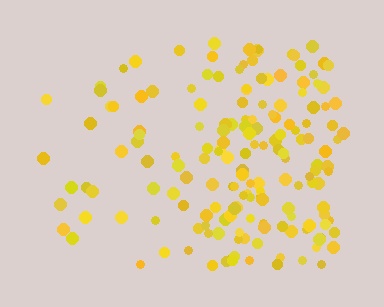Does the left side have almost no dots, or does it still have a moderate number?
Still a moderate number, just noticeably fewer than the right.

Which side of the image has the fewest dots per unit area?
The left.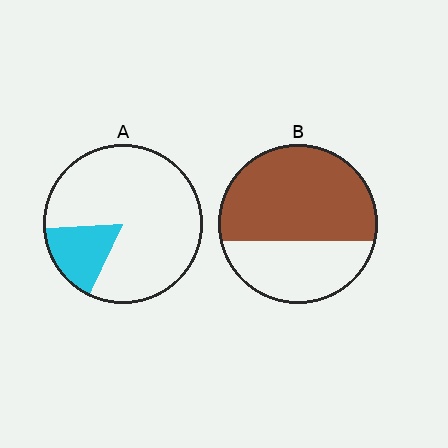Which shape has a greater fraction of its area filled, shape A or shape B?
Shape B.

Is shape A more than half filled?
No.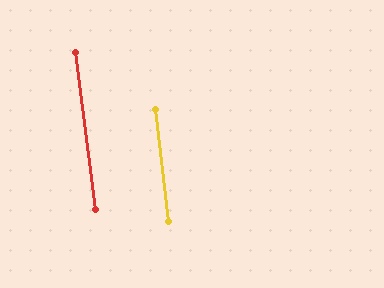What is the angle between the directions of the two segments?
Approximately 1 degree.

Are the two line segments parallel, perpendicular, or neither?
Parallel — their directions differ by only 1.1°.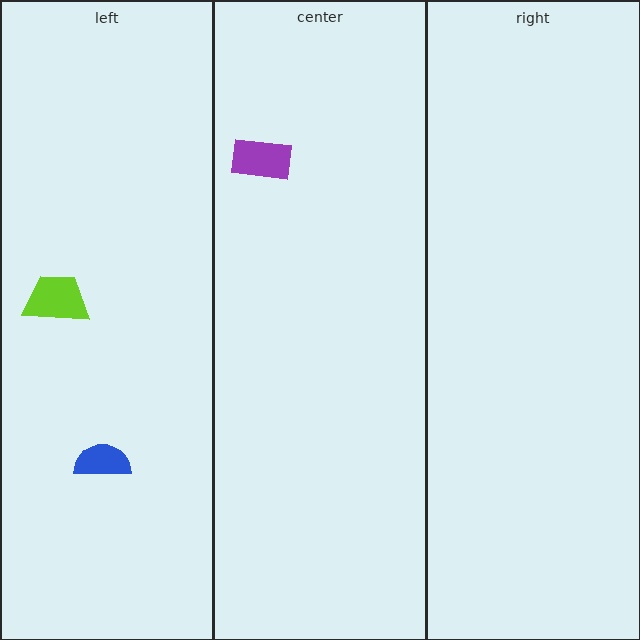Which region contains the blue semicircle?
The left region.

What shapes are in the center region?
The purple rectangle.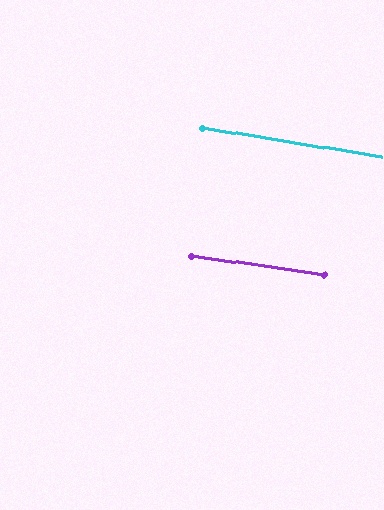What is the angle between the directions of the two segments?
Approximately 2 degrees.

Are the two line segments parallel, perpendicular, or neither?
Parallel — their directions differ by only 1.6°.